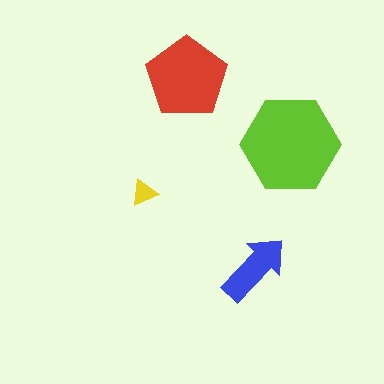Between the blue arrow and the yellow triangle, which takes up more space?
The blue arrow.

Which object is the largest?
The lime hexagon.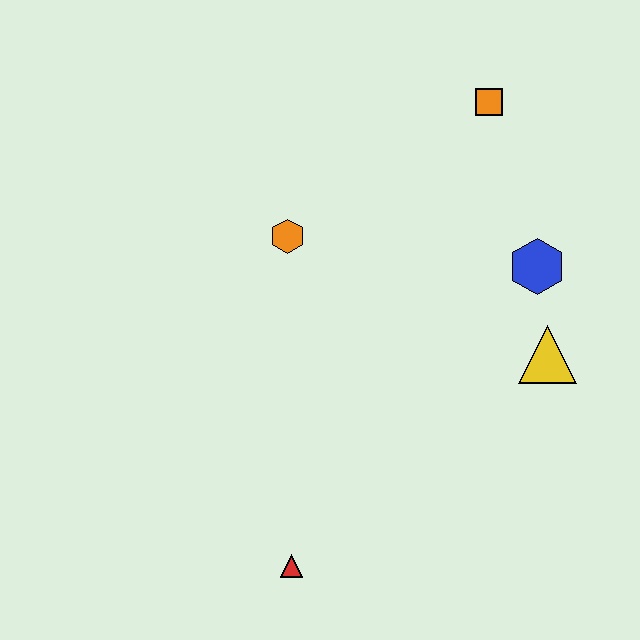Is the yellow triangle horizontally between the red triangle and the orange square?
No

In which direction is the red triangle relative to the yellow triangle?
The red triangle is to the left of the yellow triangle.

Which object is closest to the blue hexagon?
The yellow triangle is closest to the blue hexagon.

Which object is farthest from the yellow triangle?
The red triangle is farthest from the yellow triangle.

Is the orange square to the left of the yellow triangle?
Yes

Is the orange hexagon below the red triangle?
No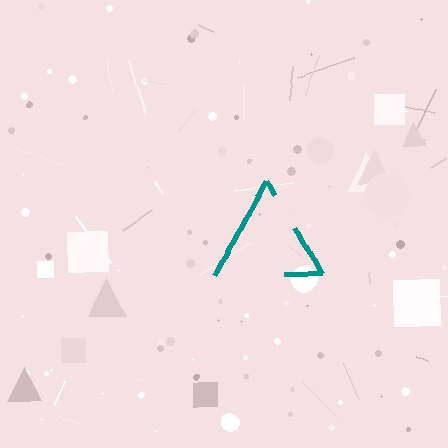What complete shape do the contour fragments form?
The contour fragments form a triangle.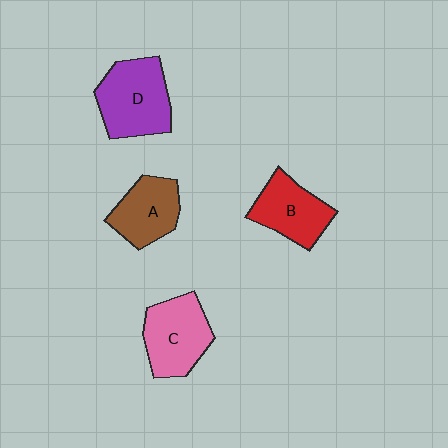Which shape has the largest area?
Shape D (purple).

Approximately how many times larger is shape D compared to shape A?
Approximately 1.4 times.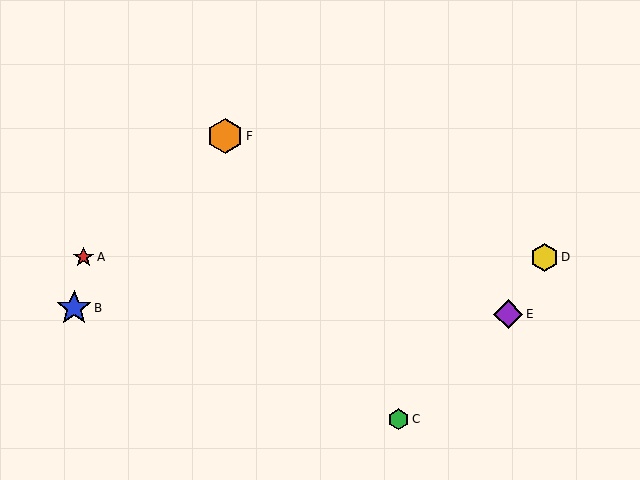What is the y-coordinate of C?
Object C is at y≈419.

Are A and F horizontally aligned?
No, A is at y≈257 and F is at y≈136.